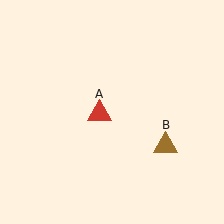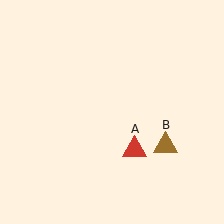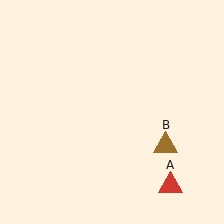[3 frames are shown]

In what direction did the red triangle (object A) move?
The red triangle (object A) moved down and to the right.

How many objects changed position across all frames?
1 object changed position: red triangle (object A).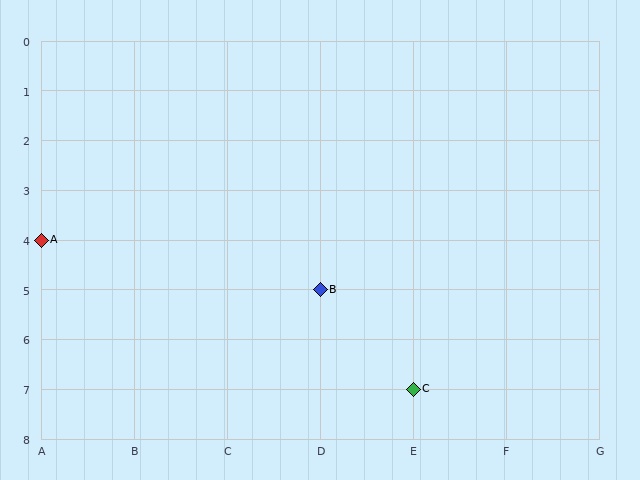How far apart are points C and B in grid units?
Points C and B are 1 column and 2 rows apart (about 2.2 grid units diagonally).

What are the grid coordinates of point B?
Point B is at grid coordinates (D, 5).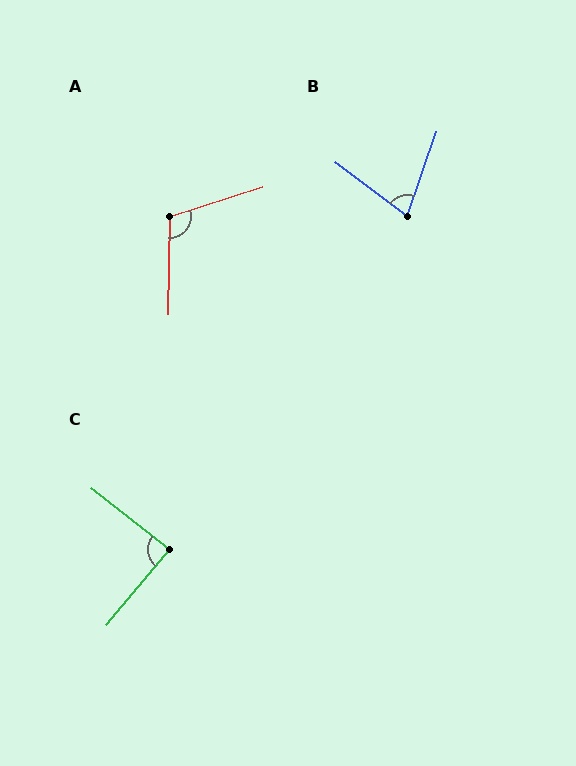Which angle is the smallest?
B, at approximately 72 degrees.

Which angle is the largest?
A, at approximately 109 degrees.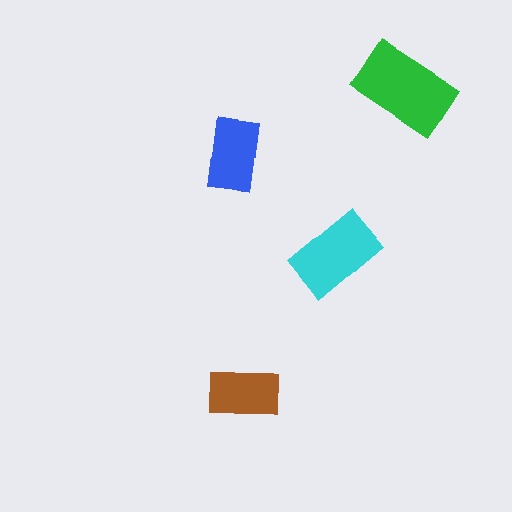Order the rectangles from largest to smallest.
the green one, the cyan one, the blue one, the brown one.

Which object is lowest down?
The brown rectangle is bottommost.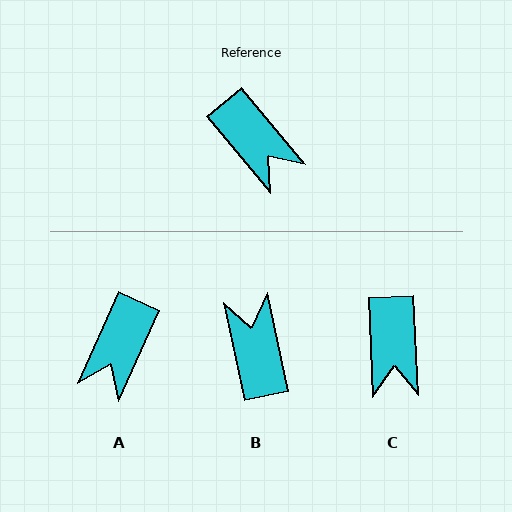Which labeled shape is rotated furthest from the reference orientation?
B, about 152 degrees away.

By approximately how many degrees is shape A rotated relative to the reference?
Approximately 64 degrees clockwise.